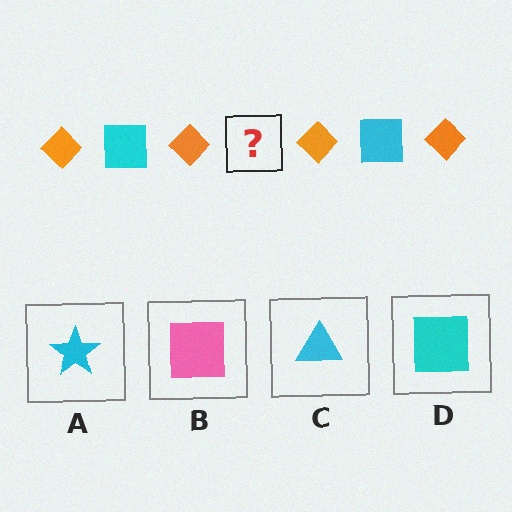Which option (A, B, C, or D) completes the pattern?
D.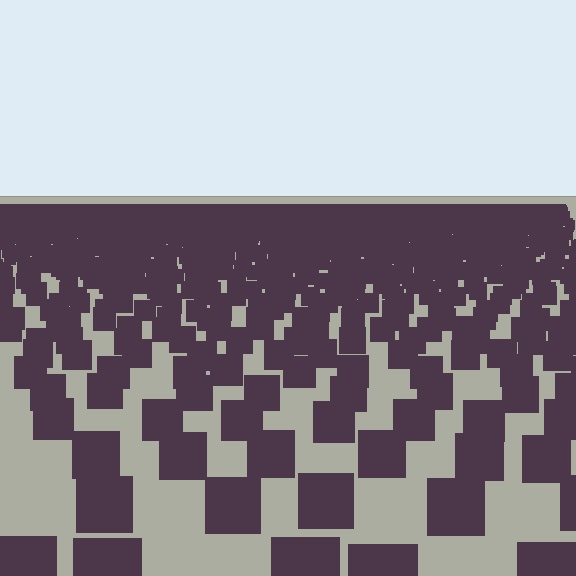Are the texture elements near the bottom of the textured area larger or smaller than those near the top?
Larger. Near the bottom, elements are closer to the viewer and appear at a bigger on-screen size.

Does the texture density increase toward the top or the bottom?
Density increases toward the top.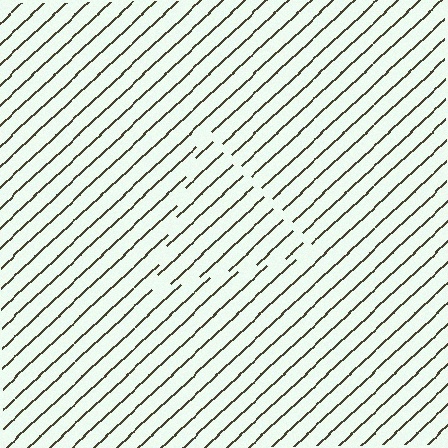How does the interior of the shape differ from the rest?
The interior of the shape contains the same grating, shifted by half a period — the contour is defined by the phase discontinuity where line-ends from the inner and outer gratings abut.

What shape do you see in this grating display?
An illusory triangle. The interior of the shape contains the same grating, shifted by half a period — the contour is defined by the phase discontinuity where line-ends from the inner and outer gratings abut.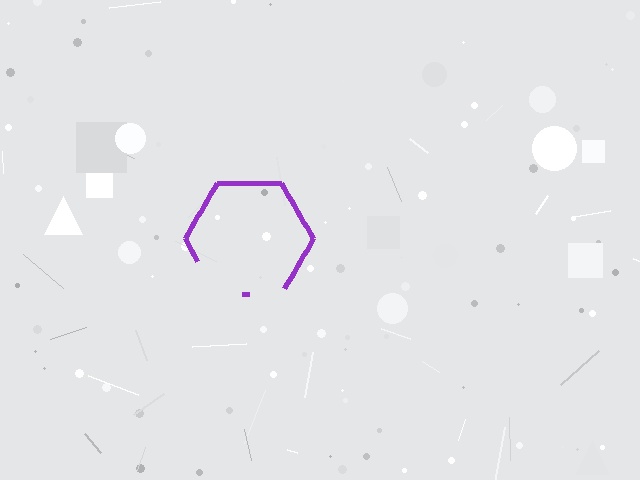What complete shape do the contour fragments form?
The contour fragments form a hexagon.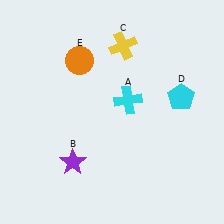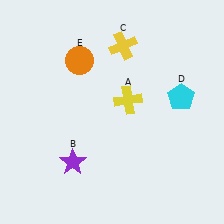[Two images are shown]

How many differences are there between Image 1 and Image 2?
There is 1 difference between the two images.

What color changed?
The cross (A) changed from cyan in Image 1 to yellow in Image 2.